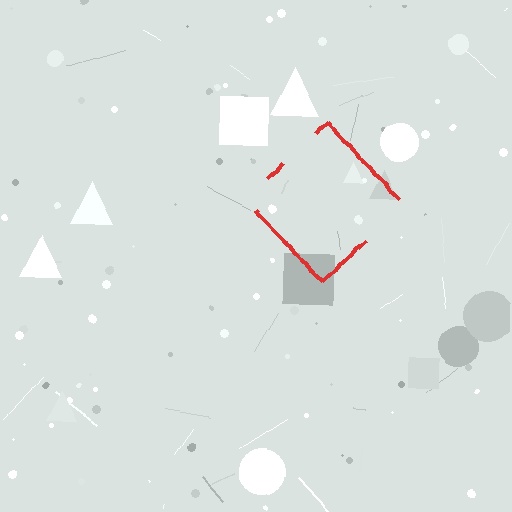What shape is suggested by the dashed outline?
The dashed outline suggests a diamond.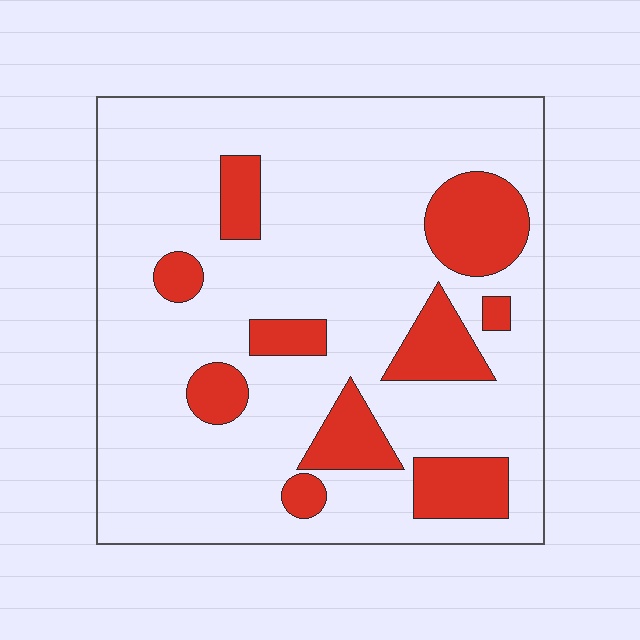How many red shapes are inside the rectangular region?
10.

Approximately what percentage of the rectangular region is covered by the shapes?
Approximately 20%.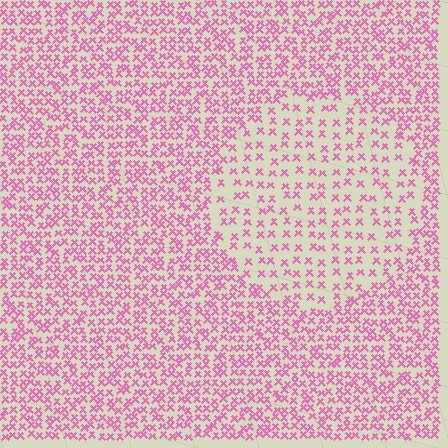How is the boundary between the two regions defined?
The boundary is defined by a change in element density (approximately 2.1x ratio). All elements are the same color, size, and shape.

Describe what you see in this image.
The image contains small pink elements arranged at two different densities. A circle-shaped region is visible where the elements are less densely packed than the surrounding area.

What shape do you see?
I see a circle.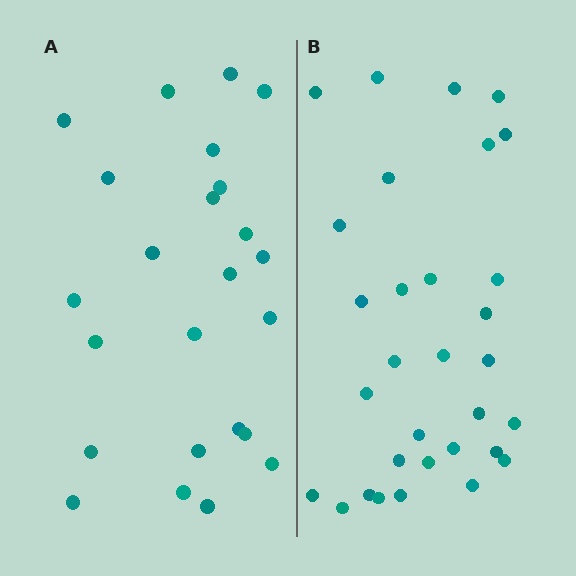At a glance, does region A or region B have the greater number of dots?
Region B (the right region) has more dots.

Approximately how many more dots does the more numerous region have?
Region B has roughly 8 or so more dots than region A.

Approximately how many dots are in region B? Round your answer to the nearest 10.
About 30 dots. (The exact count is 31, which rounds to 30.)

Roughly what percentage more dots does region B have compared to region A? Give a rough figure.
About 30% more.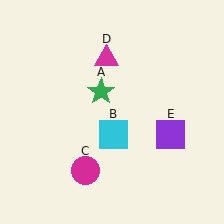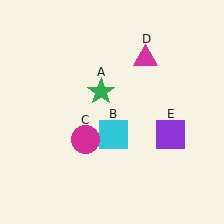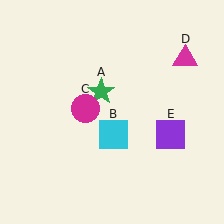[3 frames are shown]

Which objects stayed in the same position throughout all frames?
Green star (object A) and cyan square (object B) and purple square (object E) remained stationary.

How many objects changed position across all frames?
2 objects changed position: magenta circle (object C), magenta triangle (object D).